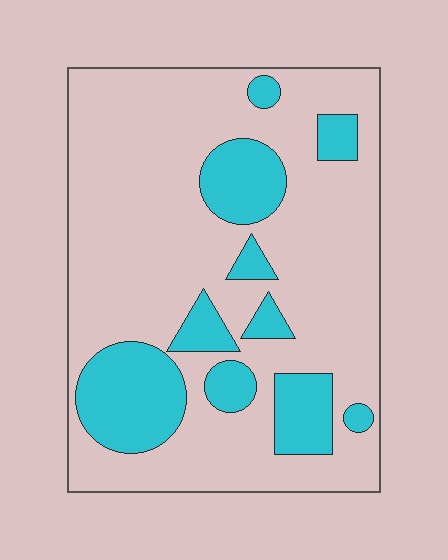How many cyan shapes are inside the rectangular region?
10.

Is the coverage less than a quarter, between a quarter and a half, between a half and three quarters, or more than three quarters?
Less than a quarter.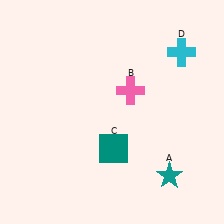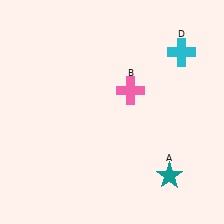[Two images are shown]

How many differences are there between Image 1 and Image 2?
There is 1 difference between the two images.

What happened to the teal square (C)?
The teal square (C) was removed in Image 2. It was in the bottom-right area of Image 1.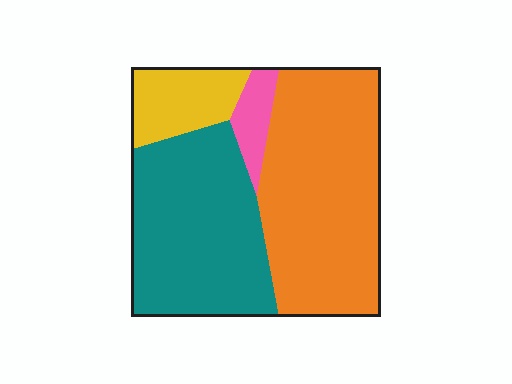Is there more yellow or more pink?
Yellow.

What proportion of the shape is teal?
Teal covers 38% of the shape.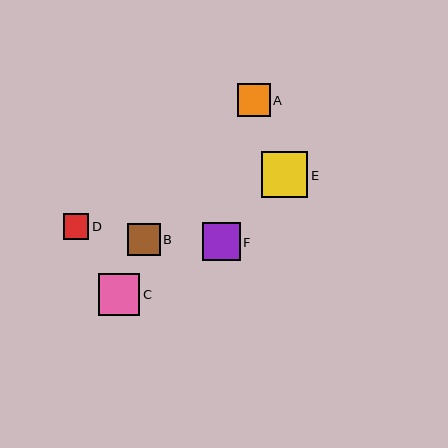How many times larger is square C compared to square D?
Square C is approximately 1.6 times the size of square D.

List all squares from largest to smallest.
From largest to smallest: E, C, F, A, B, D.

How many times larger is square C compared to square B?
Square C is approximately 1.3 times the size of square B.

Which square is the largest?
Square E is the largest with a size of approximately 47 pixels.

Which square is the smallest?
Square D is the smallest with a size of approximately 25 pixels.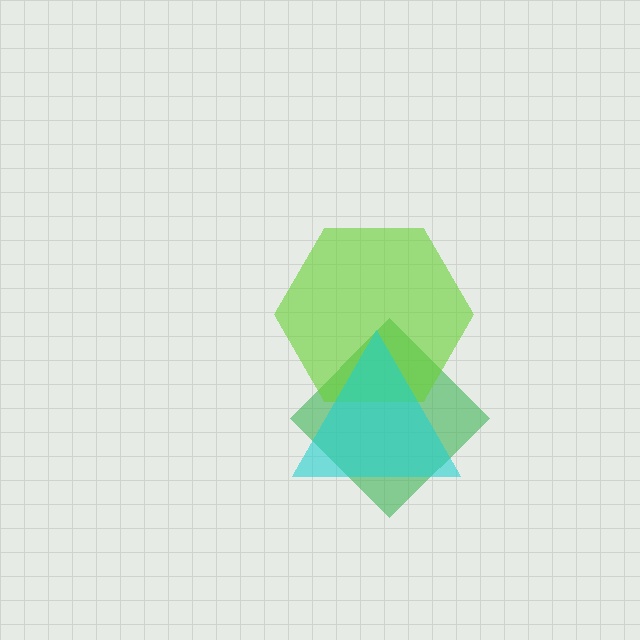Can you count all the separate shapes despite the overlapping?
Yes, there are 3 separate shapes.